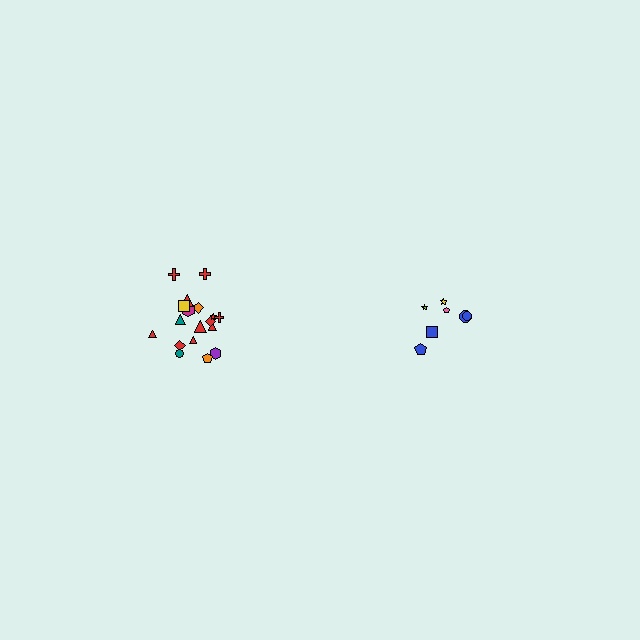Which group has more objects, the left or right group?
The left group.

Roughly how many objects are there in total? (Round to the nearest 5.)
Roughly 25 objects in total.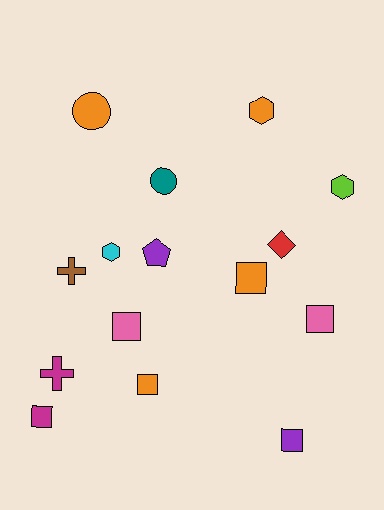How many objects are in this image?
There are 15 objects.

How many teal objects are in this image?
There is 1 teal object.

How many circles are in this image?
There are 2 circles.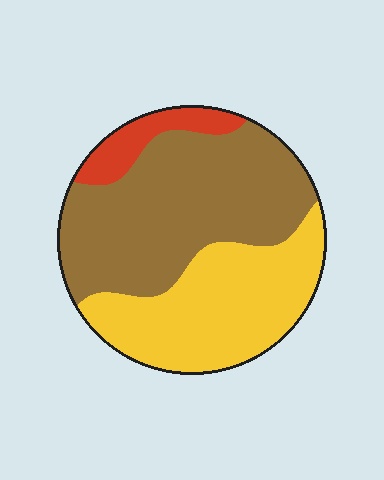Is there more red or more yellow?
Yellow.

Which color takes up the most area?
Brown, at roughly 50%.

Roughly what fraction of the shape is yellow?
Yellow covers about 40% of the shape.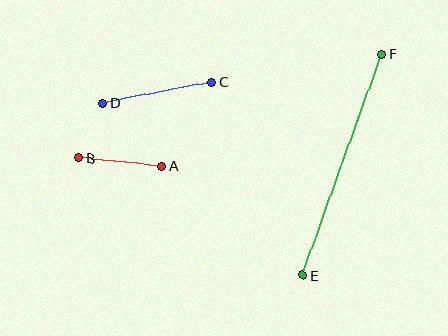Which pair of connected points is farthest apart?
Points E and F are farthest apart.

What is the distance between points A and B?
The distance is approximately 83 pixels.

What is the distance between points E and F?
The distance is approximately 235 pixels.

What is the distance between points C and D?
The distance is approximately 110 pixels.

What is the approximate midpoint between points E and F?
The midpoint is at approximately (342, 165) pixels.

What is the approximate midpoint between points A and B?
The midpoint is at approximately (120, 162) pixels.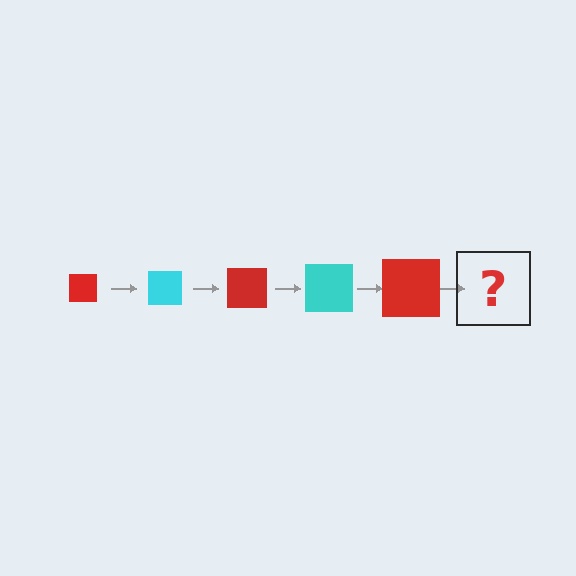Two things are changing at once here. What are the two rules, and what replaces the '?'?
The two rules are that the square grows larger each step and the color cycles through red and cyan. The '?' should be a cyan square, larger than the previous one.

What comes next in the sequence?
The next element should be a cyan square, larger than the previous one.